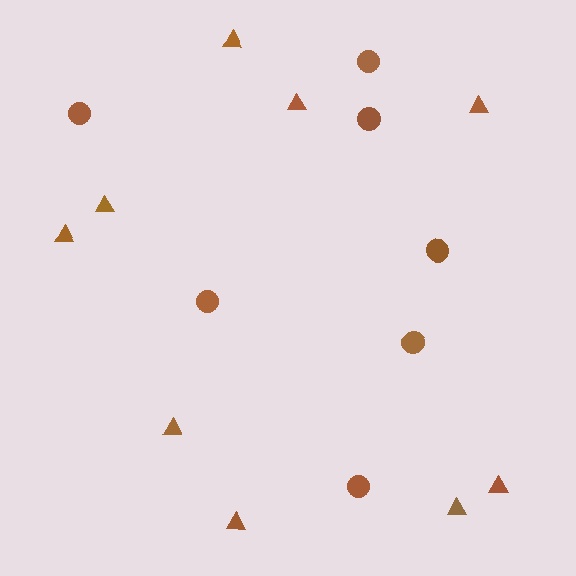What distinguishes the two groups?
There are 2 groups: one group of triangles (9) and one group of circles (7).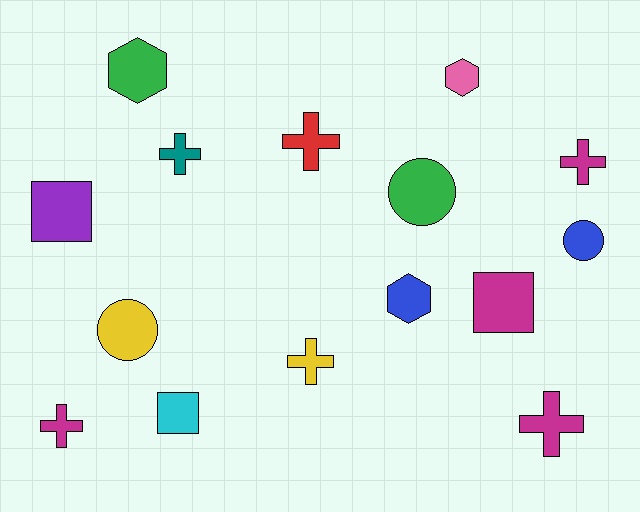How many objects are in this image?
There are 15 objects.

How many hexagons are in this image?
There are 3 hexagons.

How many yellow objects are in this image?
There are 2 yellow objects.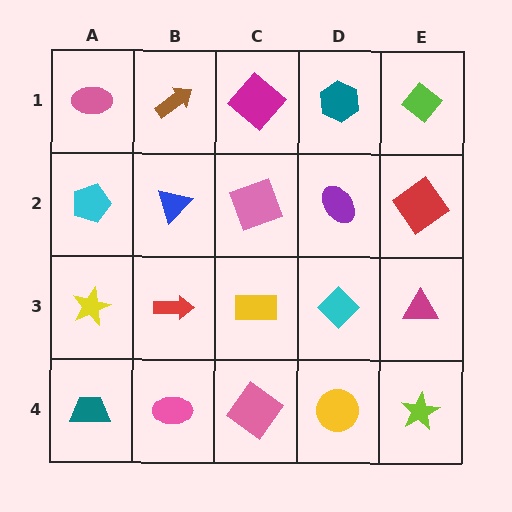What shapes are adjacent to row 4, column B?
A red arrow (row 3, column B), a teal trapezoid (row 4, column A), a pink diamond (row 4, column C).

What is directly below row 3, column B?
A pink ellipse.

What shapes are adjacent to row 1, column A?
A cyan pentagon (row 2, column A), a brown arrow (row 1, column B).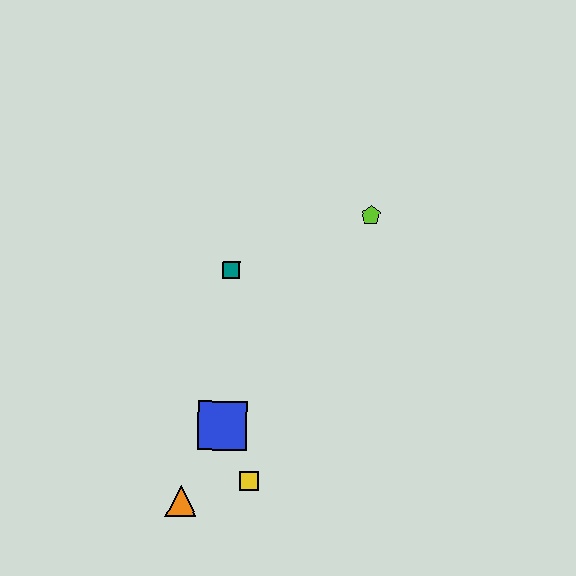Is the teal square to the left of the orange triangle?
No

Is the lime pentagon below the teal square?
No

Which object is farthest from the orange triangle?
The lime pentagon is farthest from the orange triangle.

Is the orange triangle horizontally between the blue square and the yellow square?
No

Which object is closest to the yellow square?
The blue square is closest to the yellow square.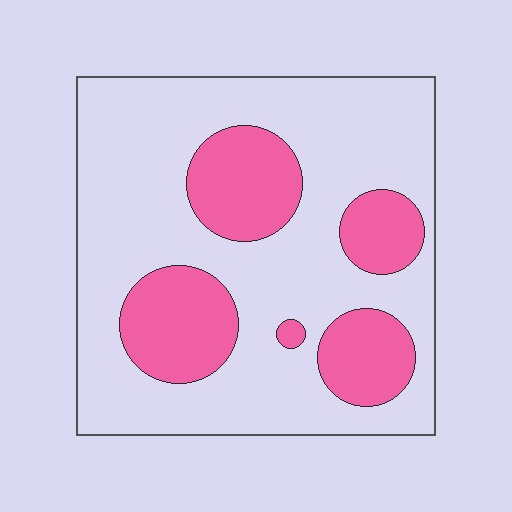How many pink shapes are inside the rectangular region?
5.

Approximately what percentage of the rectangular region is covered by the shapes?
Approximately 30%.